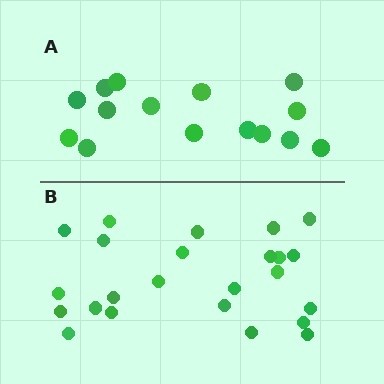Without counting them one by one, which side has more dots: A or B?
Region B (the bottom region) has more dots.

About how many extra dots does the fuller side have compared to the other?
Region B has roughly 8 or so more dots than region A.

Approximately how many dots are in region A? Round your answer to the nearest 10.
About 20 dots. (The exact count is 15, which rounds to 20.)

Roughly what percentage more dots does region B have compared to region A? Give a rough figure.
About 60% more.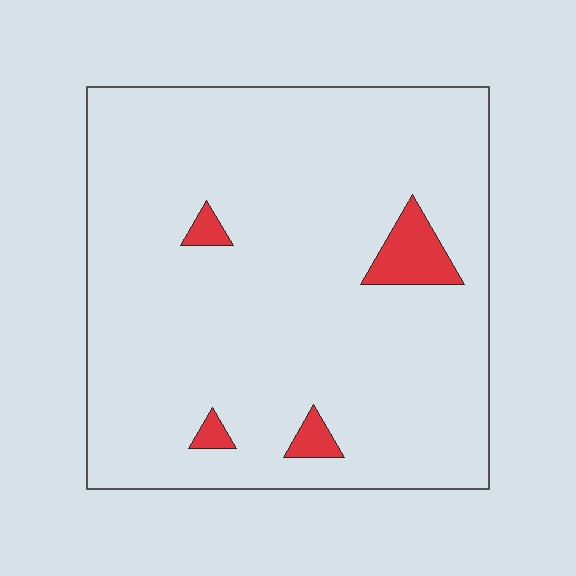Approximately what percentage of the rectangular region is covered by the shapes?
Approximately 5%.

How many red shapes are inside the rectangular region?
4.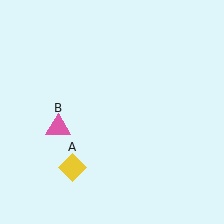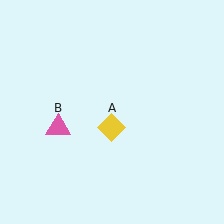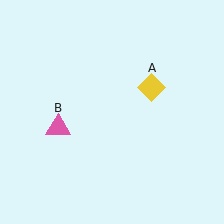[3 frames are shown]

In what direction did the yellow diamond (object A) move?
The yellow diamond (object A) moved up and to the right.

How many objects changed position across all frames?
1 object changed position: yellow diamond (object A).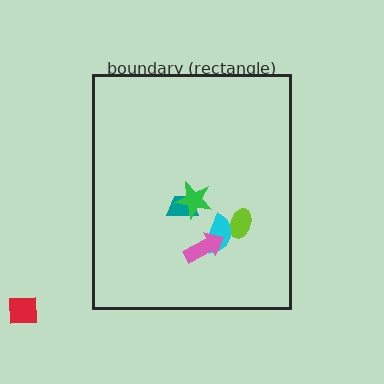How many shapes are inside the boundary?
5 inside, 1 outside.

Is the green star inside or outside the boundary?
Inside.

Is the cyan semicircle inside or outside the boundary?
Inside.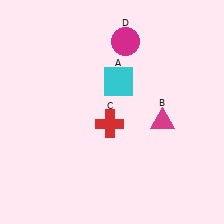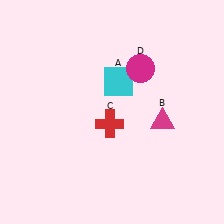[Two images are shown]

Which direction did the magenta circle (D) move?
The magenta circle (D) moved down.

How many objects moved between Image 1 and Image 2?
1 object moved between the two images.